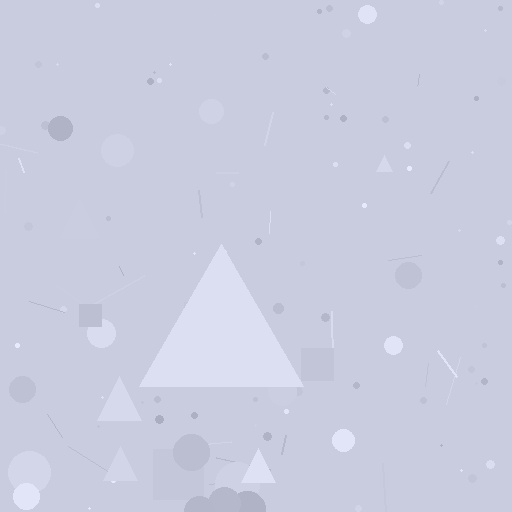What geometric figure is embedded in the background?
A triangle is embedded in the background.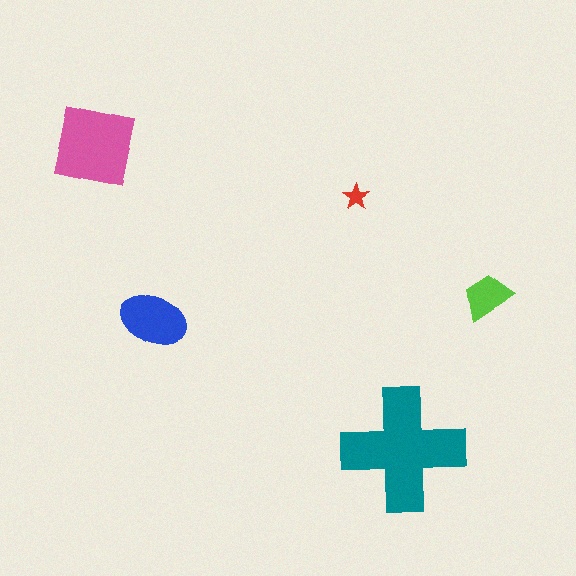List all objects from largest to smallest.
The teal cross, the pink square, the blue ellipse, the lime trapezoid, the red star.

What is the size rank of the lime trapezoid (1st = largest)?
4th.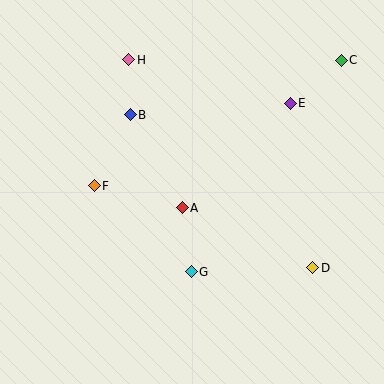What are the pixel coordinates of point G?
Point G is at (191, 272).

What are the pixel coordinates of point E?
Point E is at (290, 103).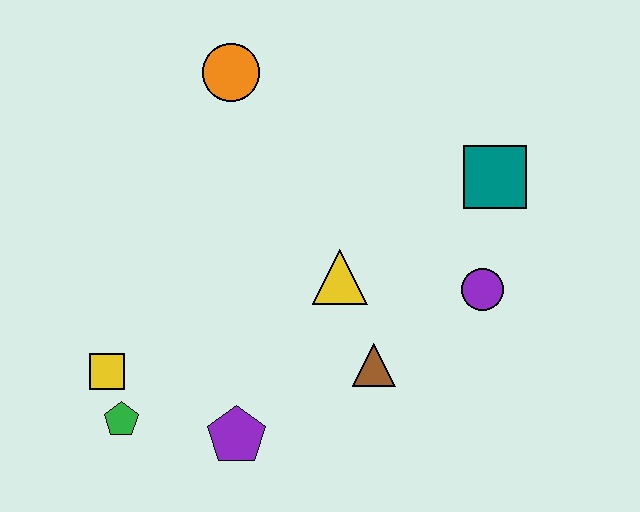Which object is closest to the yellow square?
The green pentagon is closest to the yellow square.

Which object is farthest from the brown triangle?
The orange circle is farthest from the brown triangle.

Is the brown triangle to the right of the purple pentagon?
Yes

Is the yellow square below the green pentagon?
No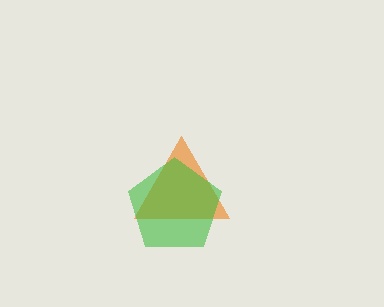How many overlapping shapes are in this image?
There are 2 overlapping shapes in the image.